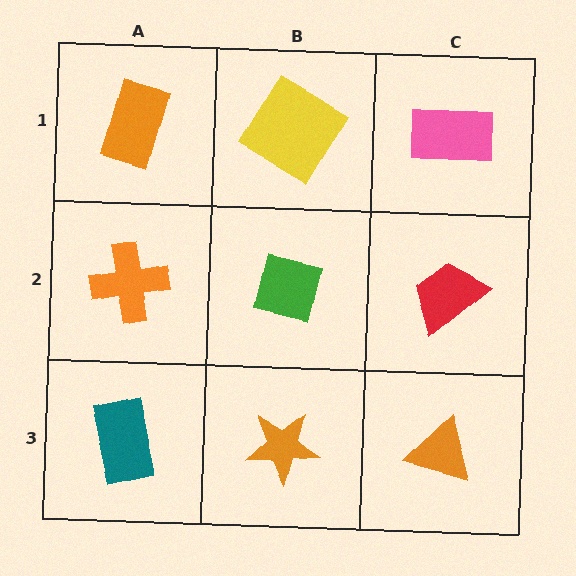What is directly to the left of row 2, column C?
A green square.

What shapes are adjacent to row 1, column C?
A red trapezoid (row 2, column C), a yellow diamond (row 1, column B).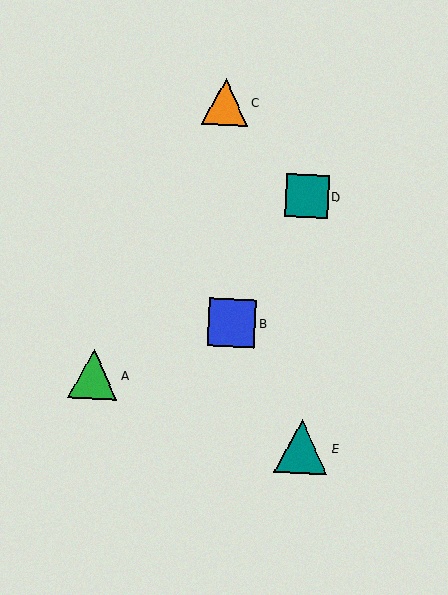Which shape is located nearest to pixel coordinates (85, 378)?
The green triangle (labeled A) at (93, 374) is nearest to that location.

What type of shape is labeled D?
Shape D is a teal square.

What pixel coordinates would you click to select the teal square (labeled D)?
Click at (307, 196) to select the teal square D.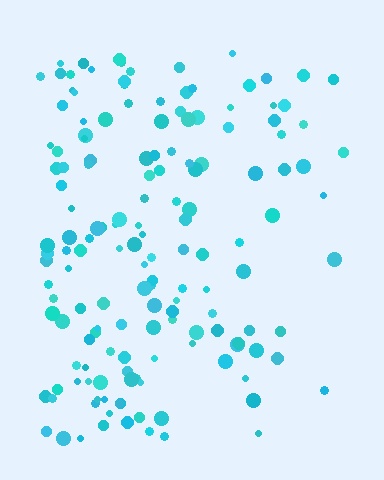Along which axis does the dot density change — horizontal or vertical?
Horizontal.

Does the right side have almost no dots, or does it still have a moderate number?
Still a moderate number, just noticeably fewer than the left.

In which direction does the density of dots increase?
From right to left, with the left side densest.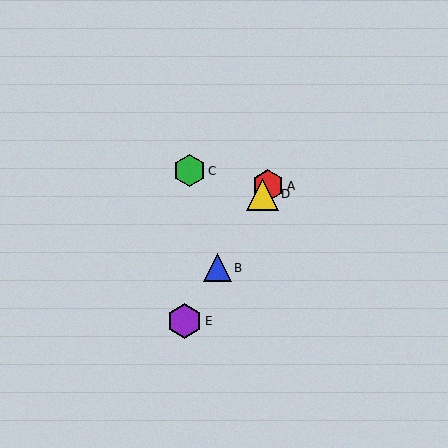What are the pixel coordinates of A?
Object A is at (268, 186).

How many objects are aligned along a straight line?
4 objects (A, B, D, E) are aligned along a straight line.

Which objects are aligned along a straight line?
Objects A, B, D, E are aligned along a straight line.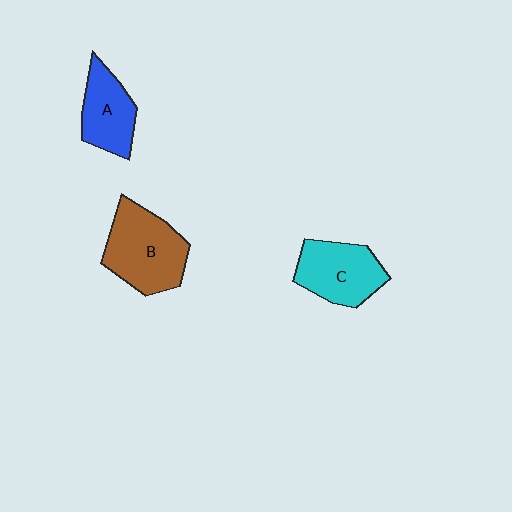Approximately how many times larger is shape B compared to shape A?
Approximately 1.5 times.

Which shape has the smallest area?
Shape A (blue).